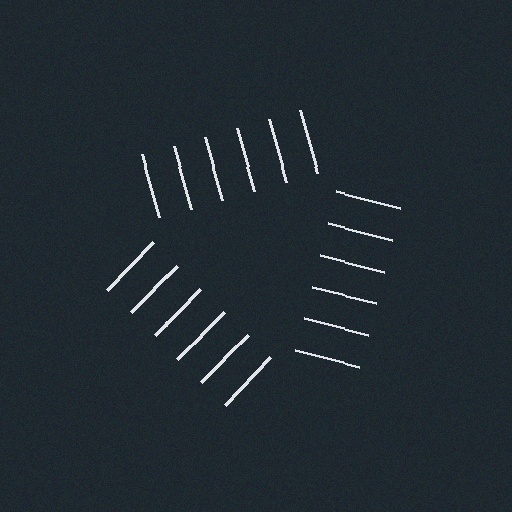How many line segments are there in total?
18 — 6 along each of the 3 edges.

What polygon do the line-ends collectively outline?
An illusory triangle — the line segments terminate on its edges but no continuous stroke is drawn.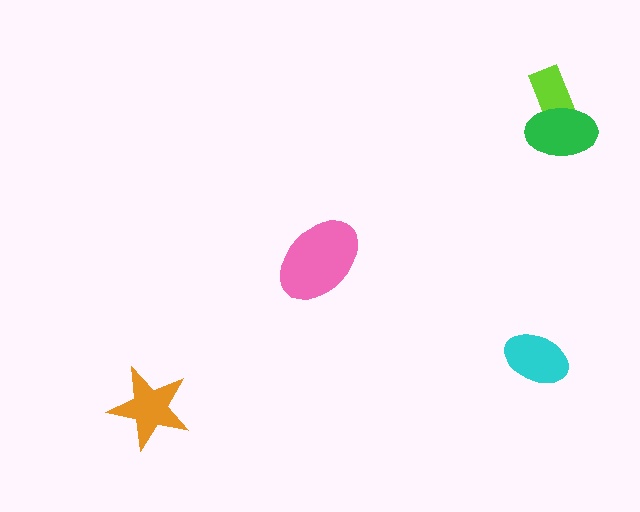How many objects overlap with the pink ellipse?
0 objects overlap with the pink ellipse.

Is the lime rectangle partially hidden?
Yes, it is partially covered by another shape.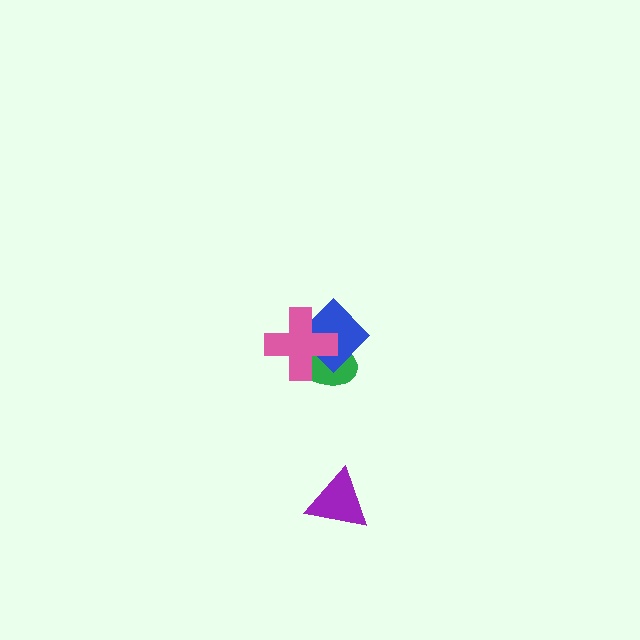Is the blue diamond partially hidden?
Yes, it is partially covered by another shape.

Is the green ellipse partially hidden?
Yes, it is partially covered by another shape.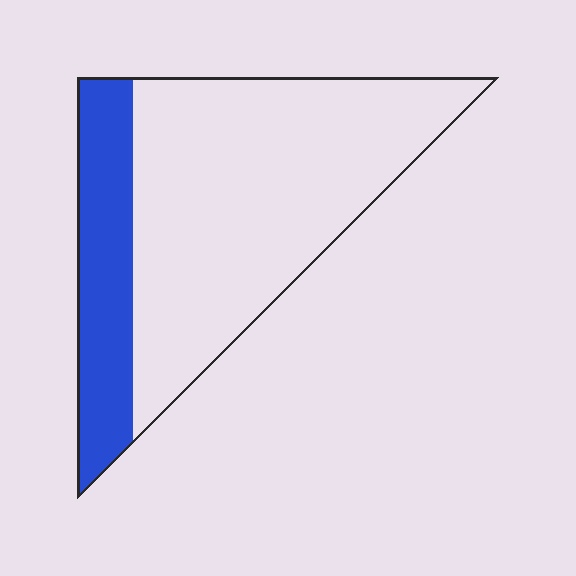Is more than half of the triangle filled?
No.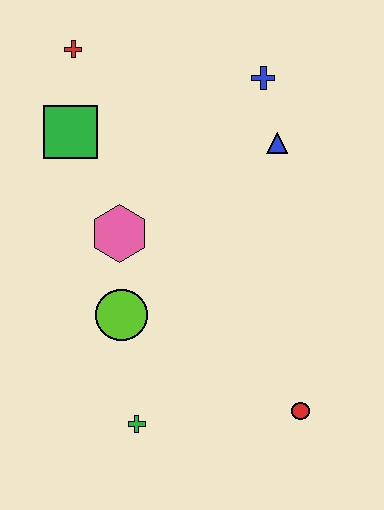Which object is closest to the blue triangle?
The blue cross is closest to the blue triangle.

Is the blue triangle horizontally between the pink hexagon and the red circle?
Yes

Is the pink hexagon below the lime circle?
No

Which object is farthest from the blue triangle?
The green cross is farthest from the blue triangle.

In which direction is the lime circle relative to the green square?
The lime circle is below the green square.